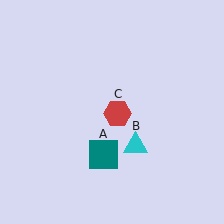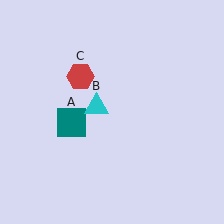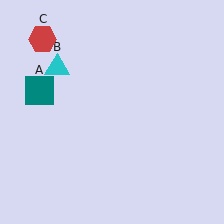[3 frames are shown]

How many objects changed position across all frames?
3 objects changed position: teal square (object A), cyan triangle (object B), red hexagon (object C).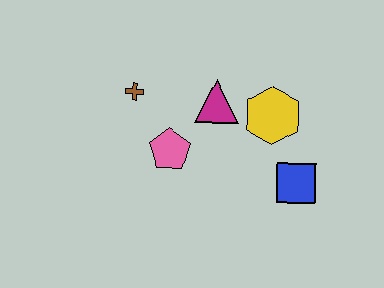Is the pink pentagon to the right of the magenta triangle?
No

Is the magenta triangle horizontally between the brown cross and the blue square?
Yes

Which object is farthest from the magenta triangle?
The blue square is farthest from the magenta triangle.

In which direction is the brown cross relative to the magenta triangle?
The brown cross is to the left of the magenta triangle.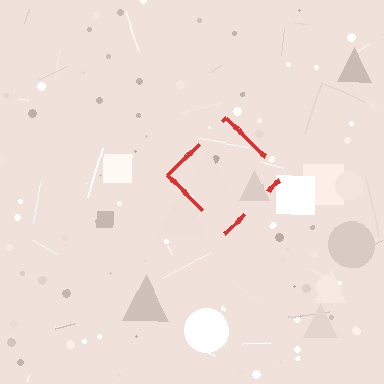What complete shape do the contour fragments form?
The contour fragments form a diamond.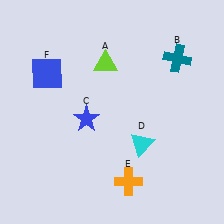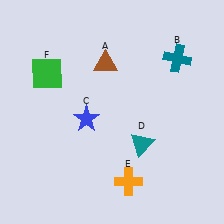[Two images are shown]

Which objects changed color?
A changed from lime to brown. D changed from cyan to teal. F changed from blue to green.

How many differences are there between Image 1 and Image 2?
There are 3 differences between the two images.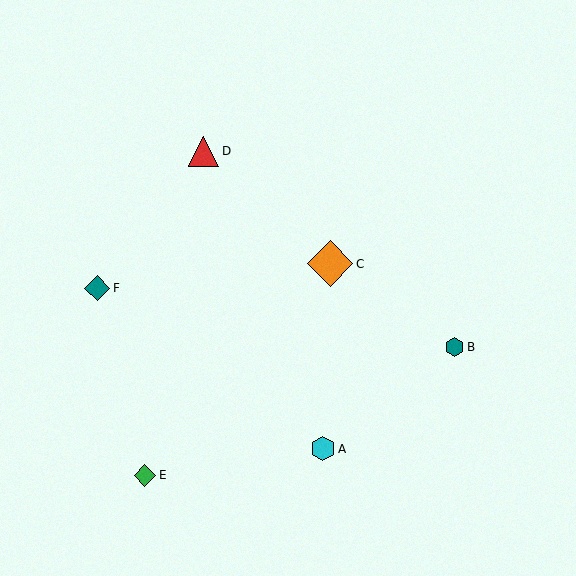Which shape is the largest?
The orange diamond (labeled C) is the largest.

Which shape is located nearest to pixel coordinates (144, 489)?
The green diamond (labeled E) at (145, 475) is nearest to that location.